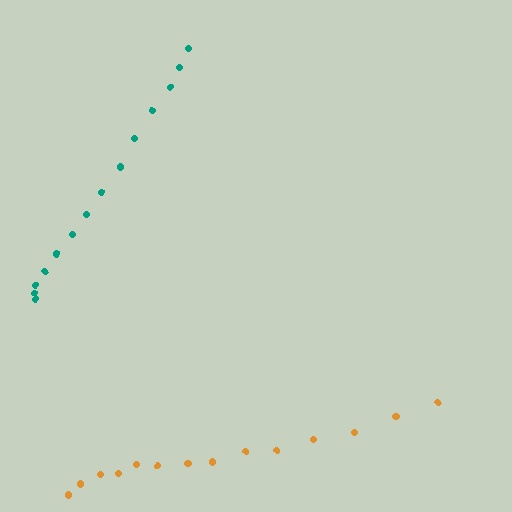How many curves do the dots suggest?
There are 2 distinct paths.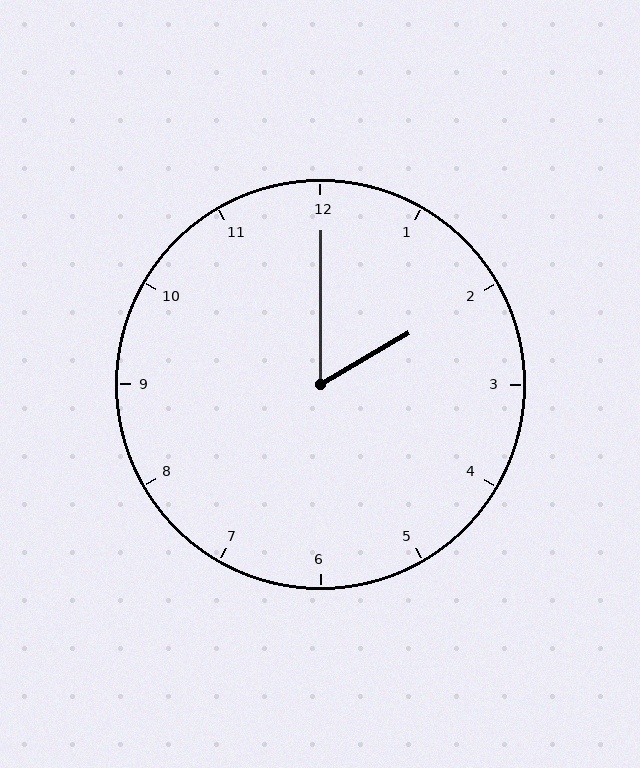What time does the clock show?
2:00.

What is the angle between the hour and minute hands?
Approximately 60 degrees.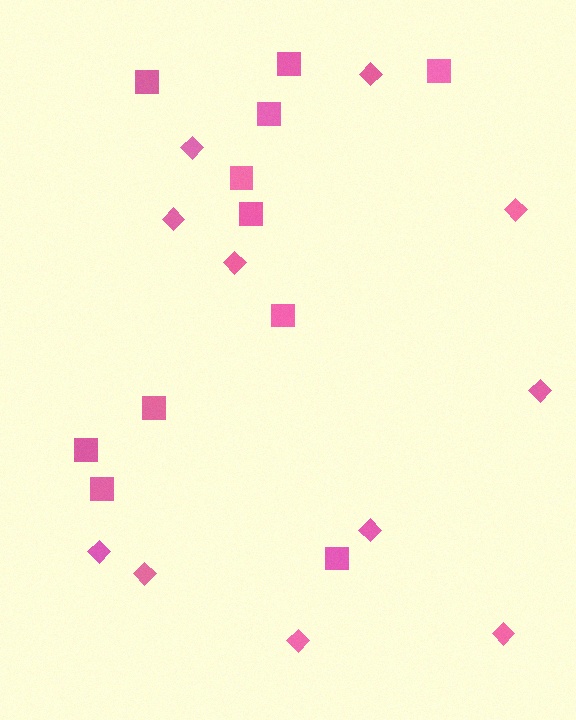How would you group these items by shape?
There are 2 groups: one group of diamonds (11) and one group of squares (11).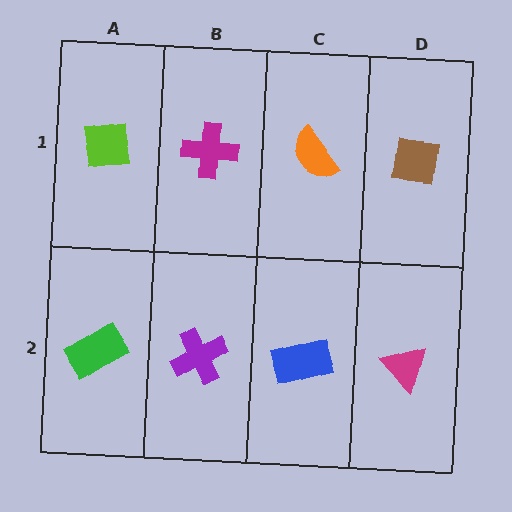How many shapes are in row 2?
4 shapes.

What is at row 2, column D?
A magenta triangle.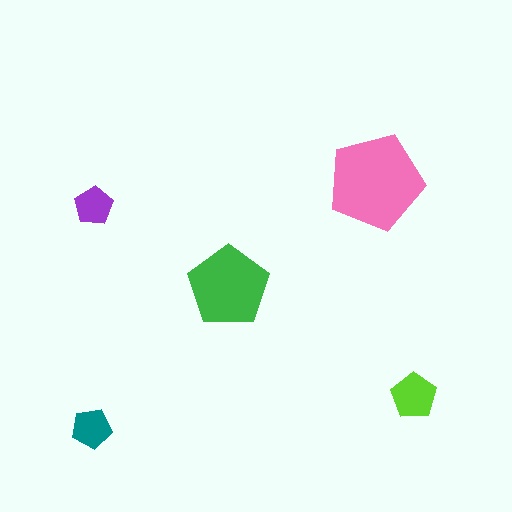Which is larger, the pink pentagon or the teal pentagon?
The pink one.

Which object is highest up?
The pink pentagon is topmost.